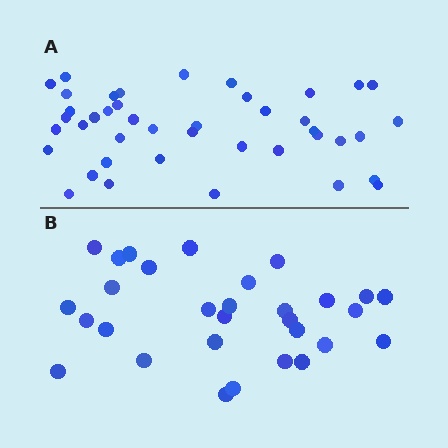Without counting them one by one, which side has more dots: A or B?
Region A (the top region) has more dots.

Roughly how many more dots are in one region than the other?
Region A has roughly 12 or so more dots than region B.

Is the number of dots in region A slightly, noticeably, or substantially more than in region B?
Region A has noticeably more, but not dramatically so. The ratio is roughly 1.4 to 1.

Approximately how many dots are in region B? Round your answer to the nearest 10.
About 30 dots.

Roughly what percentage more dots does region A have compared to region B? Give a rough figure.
About 40% more.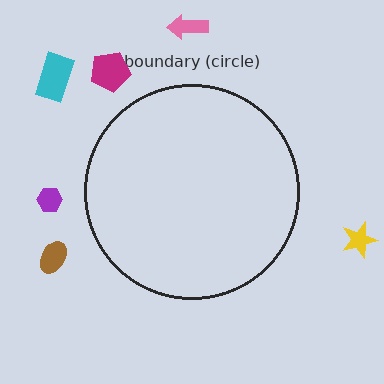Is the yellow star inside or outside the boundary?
Outside.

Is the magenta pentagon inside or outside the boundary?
Outside.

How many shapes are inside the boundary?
0 inside, 6 outside.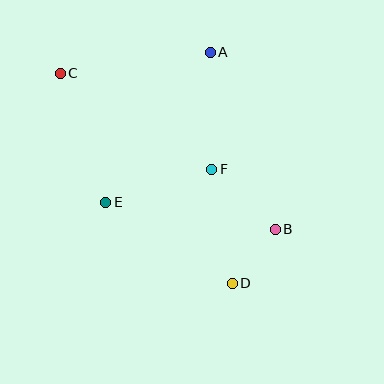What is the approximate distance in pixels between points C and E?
The distance between C and E is approximately 137 pixels.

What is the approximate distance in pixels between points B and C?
The distance between B and C is approximately 265 pixels.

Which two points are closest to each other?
Points B and D are closest to each other.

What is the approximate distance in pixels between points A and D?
The distance between A and D is approximately 232 pixels.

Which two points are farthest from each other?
Points C and D are farthest from each other.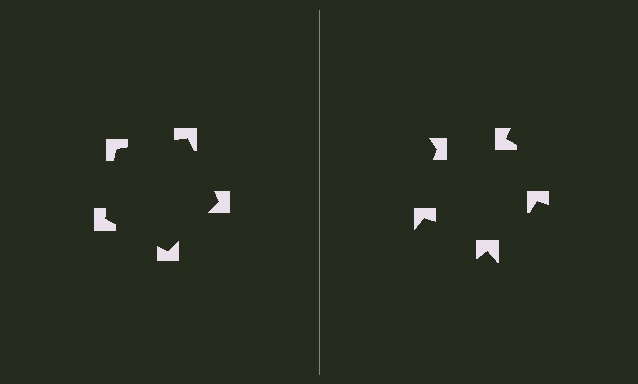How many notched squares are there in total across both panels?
10 — 5 on each side.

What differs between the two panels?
The notched squares are positioned identically on both sides; only the wedge orientations differ. On the left they align to a pentagon; on the right they are misaligned.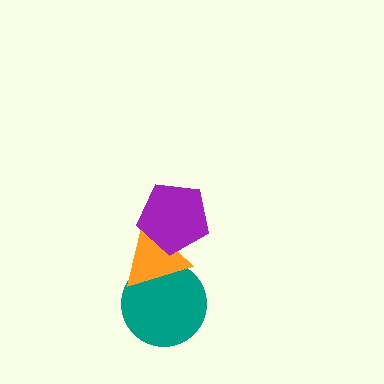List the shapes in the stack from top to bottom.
From top to bottom: the purple pentagon, the orange triangle, the teal circle.